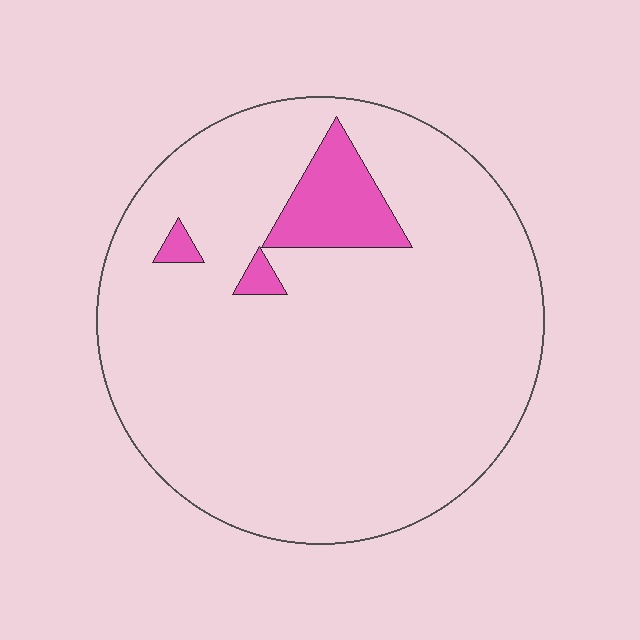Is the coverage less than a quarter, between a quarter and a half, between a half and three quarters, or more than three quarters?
Less than a quarter.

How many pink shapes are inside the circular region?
3.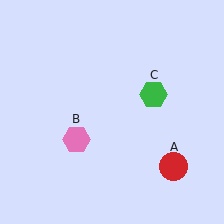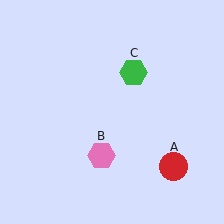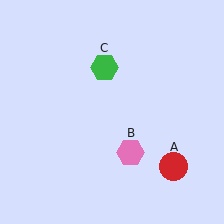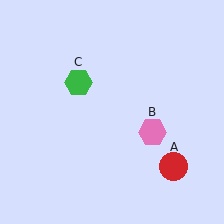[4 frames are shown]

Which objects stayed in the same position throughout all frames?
Red circle (object A) remained stationary.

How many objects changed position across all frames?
2 objects changed position: pink hexagon (object B), green hexagon (object C).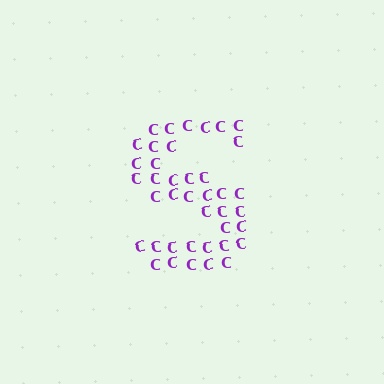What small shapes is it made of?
It is made of small letter C's.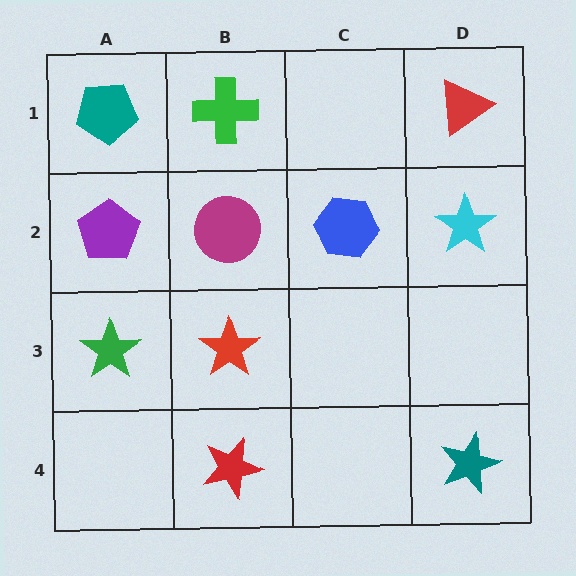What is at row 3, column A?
A green star.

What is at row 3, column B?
A red star.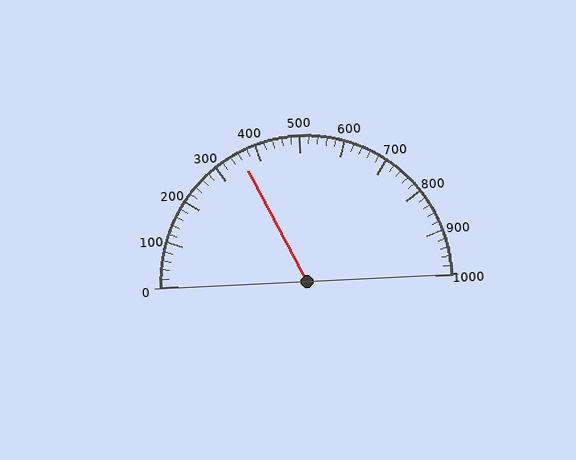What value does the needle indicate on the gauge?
The needle indicates approximately 360.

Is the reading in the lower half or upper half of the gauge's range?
The reading is in the lower half of the range (0 to 1000).